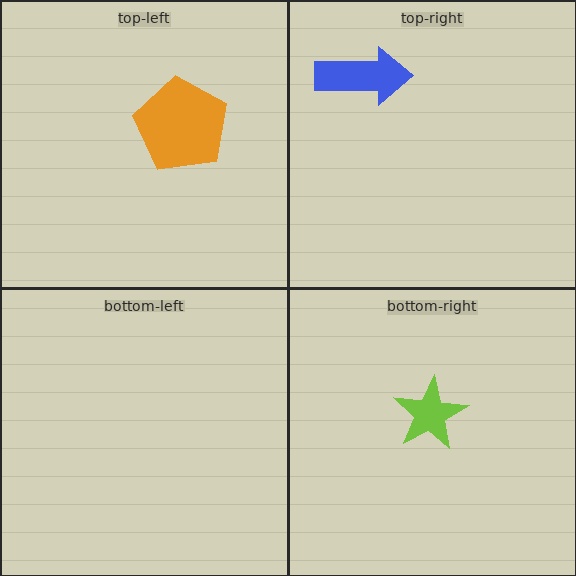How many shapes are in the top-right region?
1.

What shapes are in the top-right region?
The blue arrow.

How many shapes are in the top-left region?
1.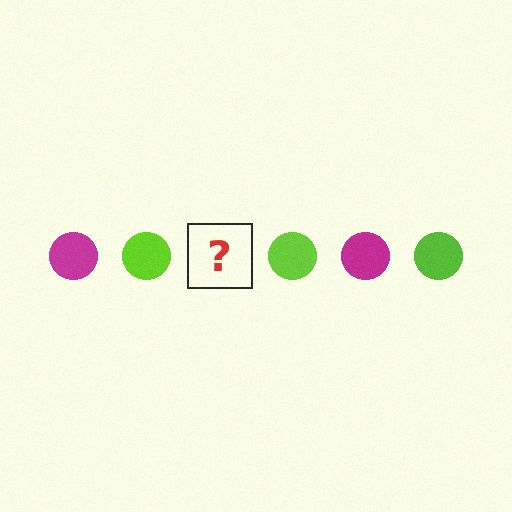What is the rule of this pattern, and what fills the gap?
The rule is that the pattern cycles through magenta, lime circles. The gap should be filled with a magenta circle.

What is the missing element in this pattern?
The missing element is a magenta circle.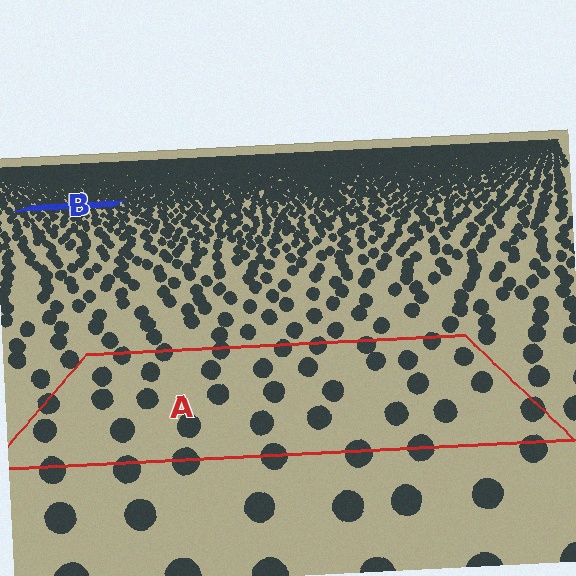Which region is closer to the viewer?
Region A is closer. The texture elements there are larger and more spread out.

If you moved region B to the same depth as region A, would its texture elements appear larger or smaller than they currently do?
They would appear larger. At a closer depth, the same texture elements are projected at a bigger on-screen size.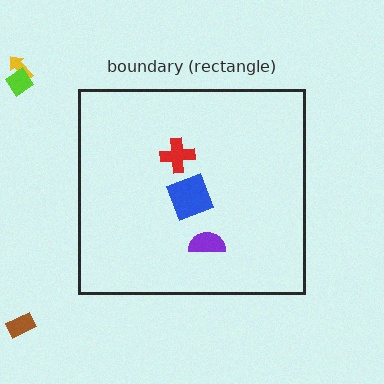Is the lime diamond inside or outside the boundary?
Outside.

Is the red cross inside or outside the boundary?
Inside.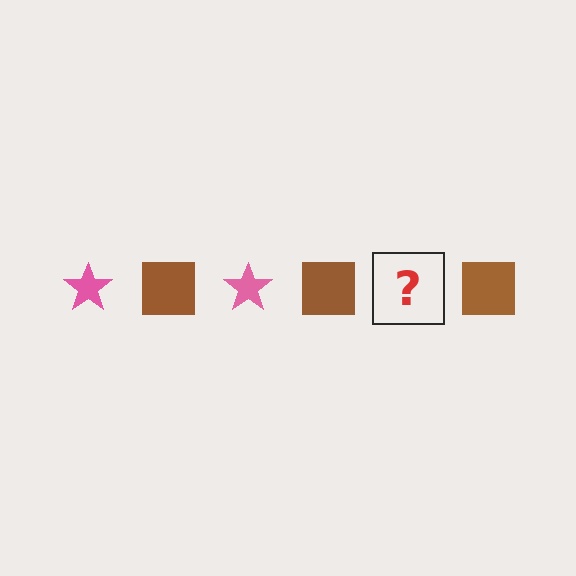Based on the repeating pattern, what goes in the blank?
The blank should be a pink star.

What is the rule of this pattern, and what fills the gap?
The rule is that the pattern alternates between pink star and brown square. The gap should be filled with a pink star.